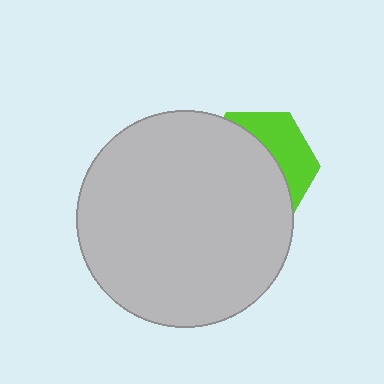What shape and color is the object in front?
The object in front is a light gray circle.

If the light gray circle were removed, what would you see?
You would see the complete lime hexagon.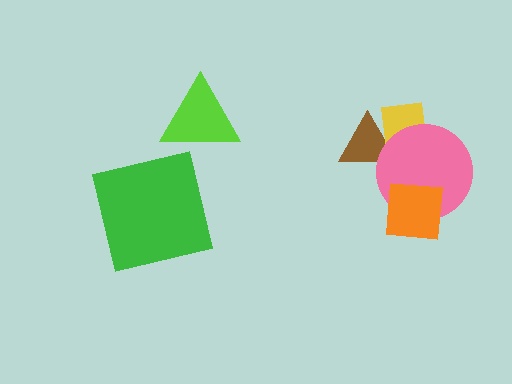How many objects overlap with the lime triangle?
0 objects overlap with the lime triangle.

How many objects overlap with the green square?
0 objects overlap with the green square.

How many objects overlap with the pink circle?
3 objects overlap with the pink circle.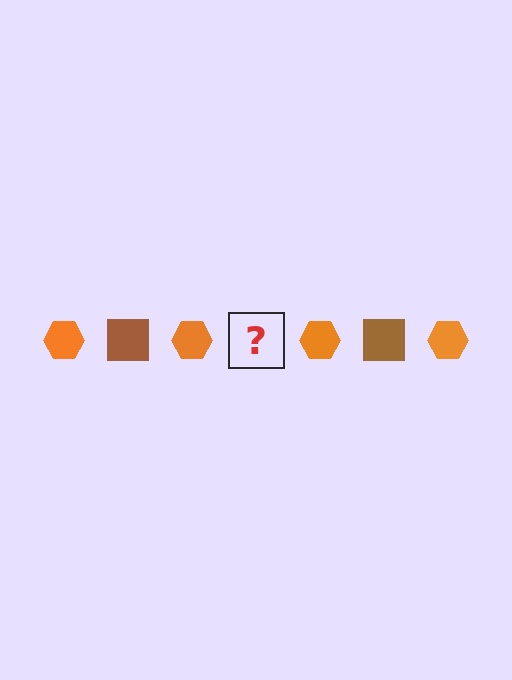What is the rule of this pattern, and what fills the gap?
The rule is that the pattern alternates between orange hexagon and brown square. The gap should be filled with a brown square.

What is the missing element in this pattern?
The missing element is a brown square.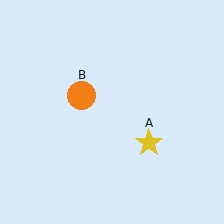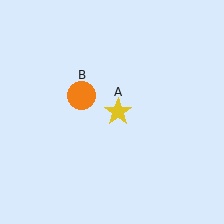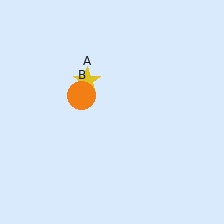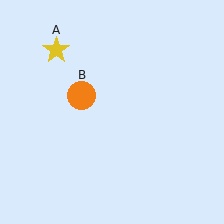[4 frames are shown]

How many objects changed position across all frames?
1 object changed position: yellow star (object A).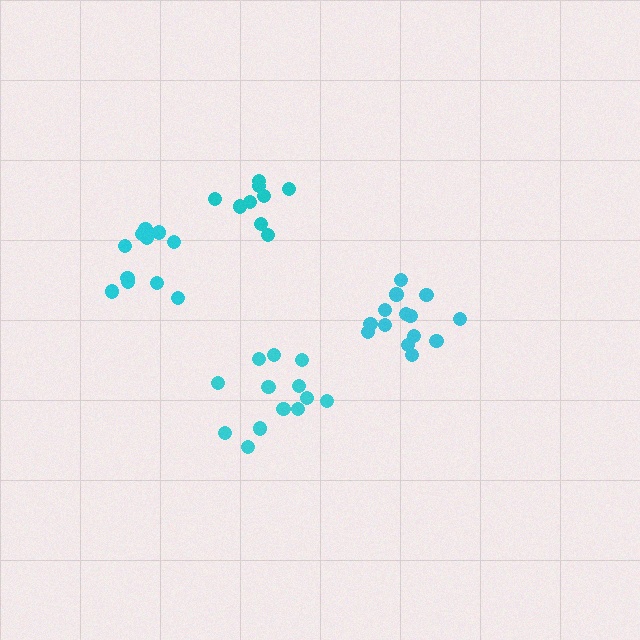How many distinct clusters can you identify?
There are 4 distinct clusters.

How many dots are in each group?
Group 1: 13 dots, Group 2: 14 dots, Group 3: 11 dots, Group 4: 9 dots (47 total).